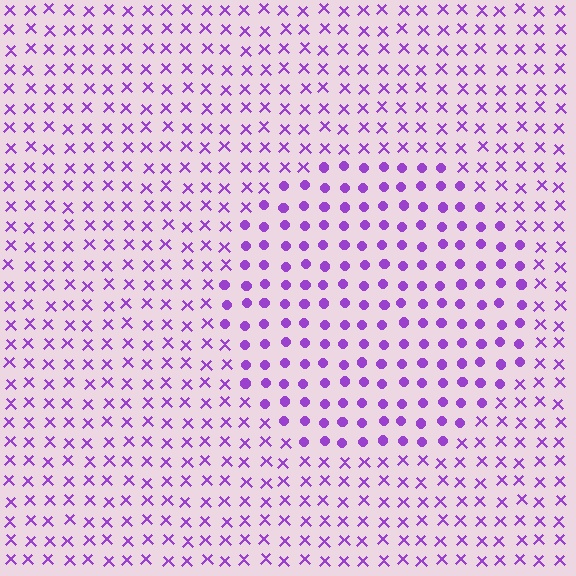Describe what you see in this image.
The image is filled with small purple elements arranged in a uniform grid. A circle-shaped region contains circles, while the surrounding area contains X marks. The boundary is defined purely by the change in element shape.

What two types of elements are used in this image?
The image uses circles inside the circle region and X marks outside it.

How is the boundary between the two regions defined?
The boundary is defined by a change in element shape: circles inside vs. X marks outside. All elements share the same color and spacing.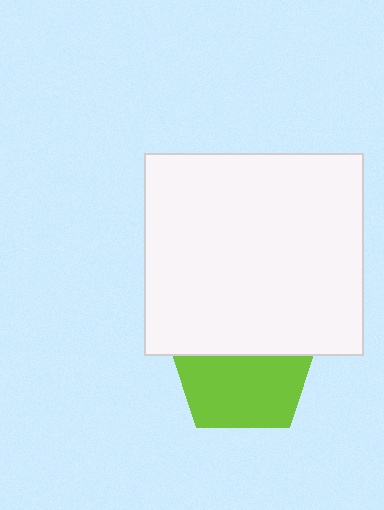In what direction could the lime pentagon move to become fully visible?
The lime pentagon could move down. That would shift it out from behind the white rectangle entirely.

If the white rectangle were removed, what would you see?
You would see the complete lime pentagon.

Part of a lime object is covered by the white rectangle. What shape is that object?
It is a pentagon.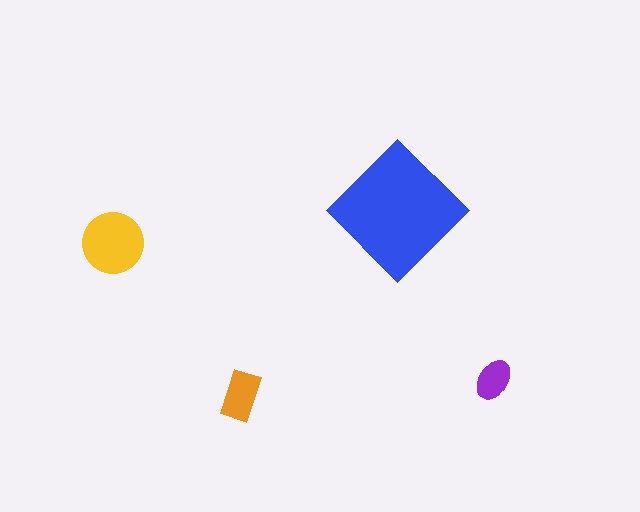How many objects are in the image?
There are 4 objects in the image.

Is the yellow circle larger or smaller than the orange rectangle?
Larger.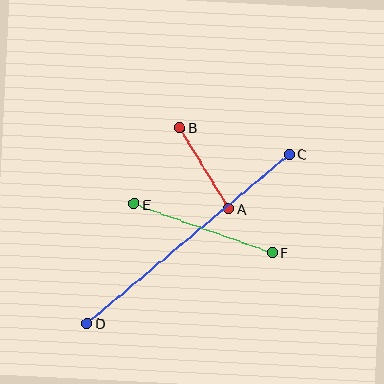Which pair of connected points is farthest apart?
Points C and D are farthest apart.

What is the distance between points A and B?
The distance is approximately 94 pixels.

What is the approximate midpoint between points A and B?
The midpoint is at approximately (204, 168) pixels.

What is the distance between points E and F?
The distance is approximately 147 pixels.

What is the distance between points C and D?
The distance is approximately 264 pixels.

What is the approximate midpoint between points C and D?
The midpoint is at approximately (188, 238) pixels.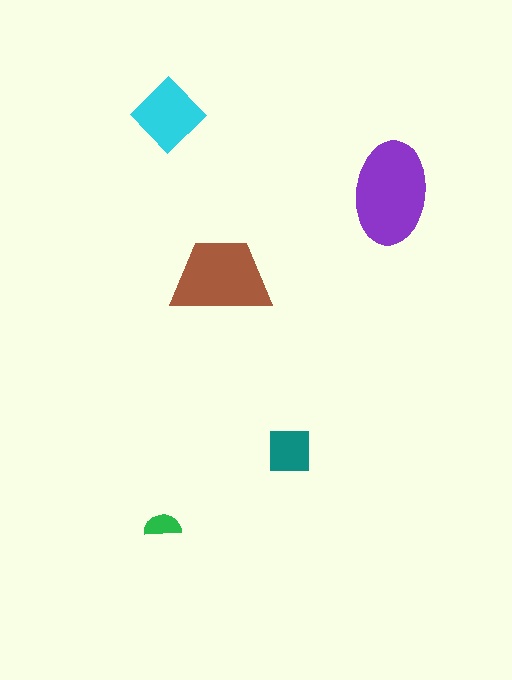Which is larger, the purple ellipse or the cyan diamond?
The purple ellipse.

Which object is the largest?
The purple ellipse.